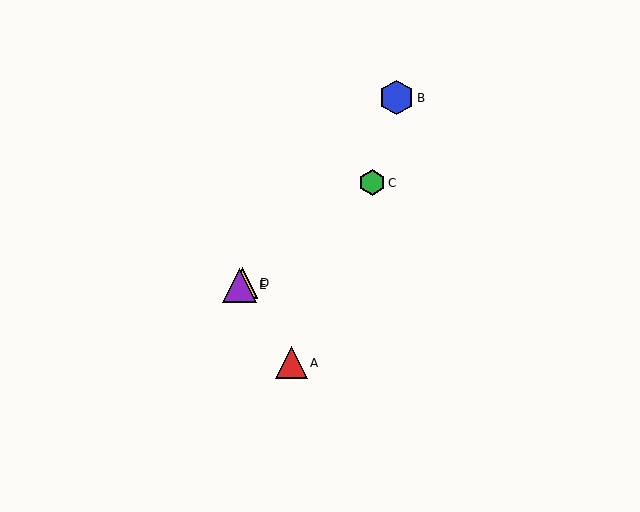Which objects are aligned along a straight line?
Objects C, D, E are aligned along a straight line.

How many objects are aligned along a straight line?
3 objects (C, D, E) are aligned along a straight line.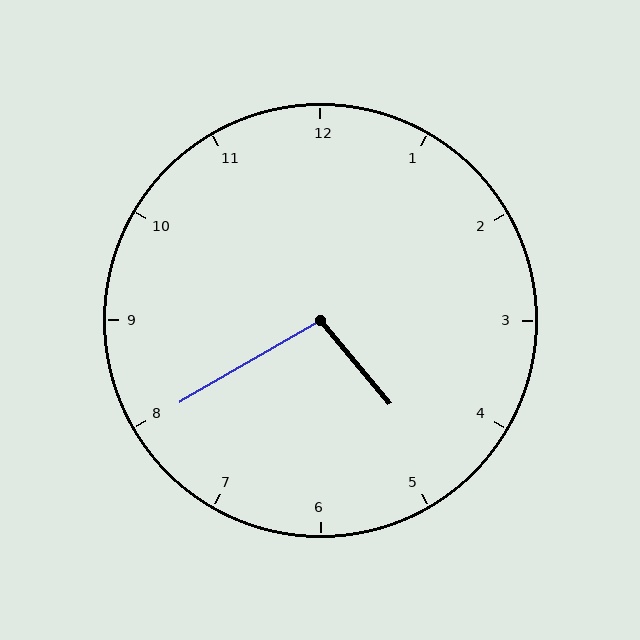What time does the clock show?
4:40.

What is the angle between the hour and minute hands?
Approximately 100 degrees.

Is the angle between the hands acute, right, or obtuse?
It is obtuse.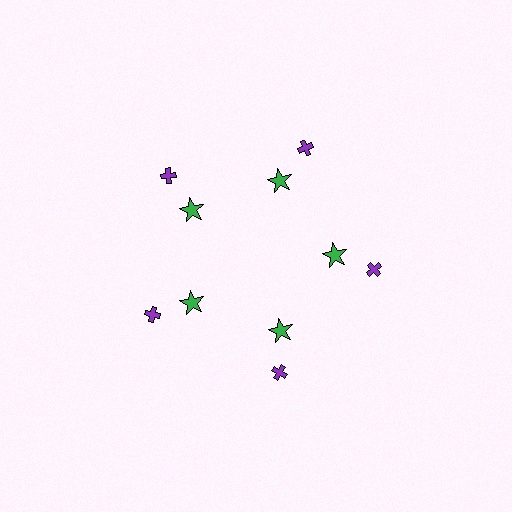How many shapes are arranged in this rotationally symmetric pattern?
There are 10 shapes, arranged in 5 groups of 2.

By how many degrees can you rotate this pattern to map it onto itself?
The pattern maps onto itself every 72 degrees of rotation.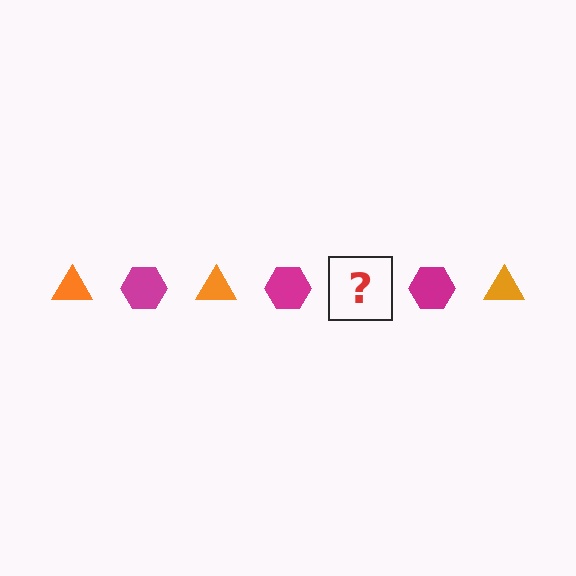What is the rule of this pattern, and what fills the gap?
The rule is that the pattern alternates between orange triangle and magenta hexagon. The gap should be filled with an orange triangle.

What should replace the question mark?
The question mark should be replaced with an orange triangle.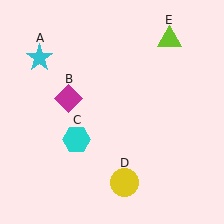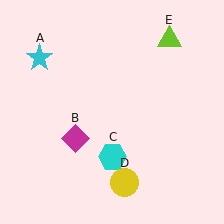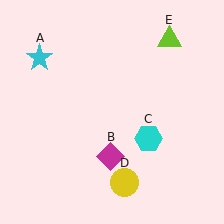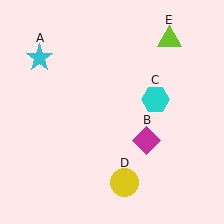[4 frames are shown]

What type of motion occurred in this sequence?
The magenta diamond (object B), cyan hexagon (object C) rotated counterclockwise around the center of the scene.